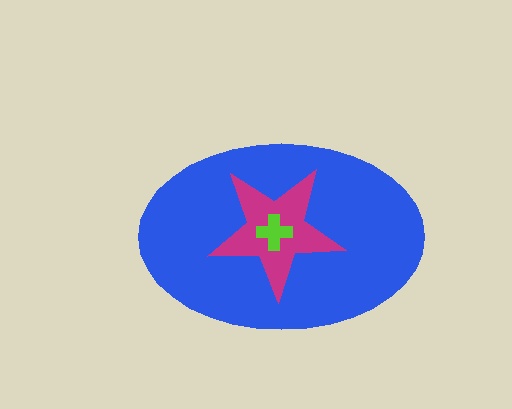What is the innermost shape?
The lime cross.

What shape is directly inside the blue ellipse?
The magenta star.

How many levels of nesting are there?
3.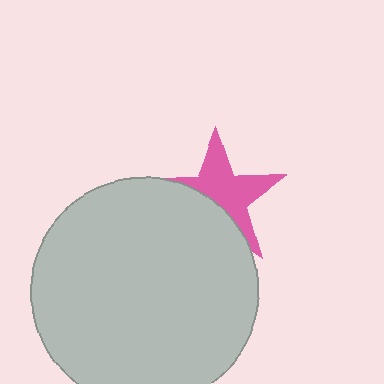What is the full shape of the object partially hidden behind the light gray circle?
The partially hidden object is a pink star.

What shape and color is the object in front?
The object in front is a light gray circle.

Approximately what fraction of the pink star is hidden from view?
Roughly 44% of the pink star is hidden behind the light gray circle.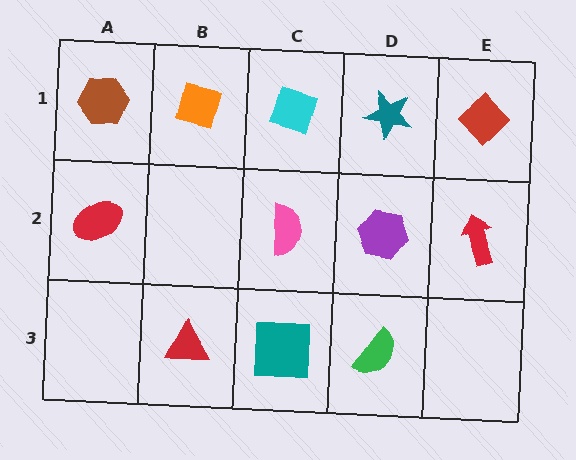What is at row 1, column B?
An orange square.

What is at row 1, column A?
A brown hexagon.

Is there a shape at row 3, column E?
No, that cell is empty.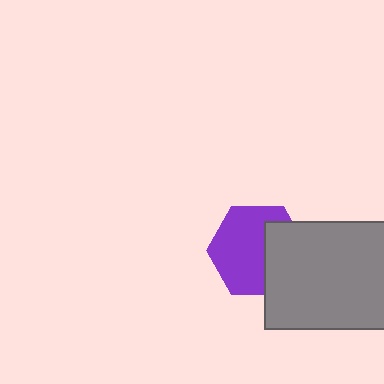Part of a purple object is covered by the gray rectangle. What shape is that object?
It is a hexagon.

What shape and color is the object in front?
The object in front is a gray rectangle.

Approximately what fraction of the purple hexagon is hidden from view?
Roughly 37% of the purple hexagon is hidden behind the gray rectangle.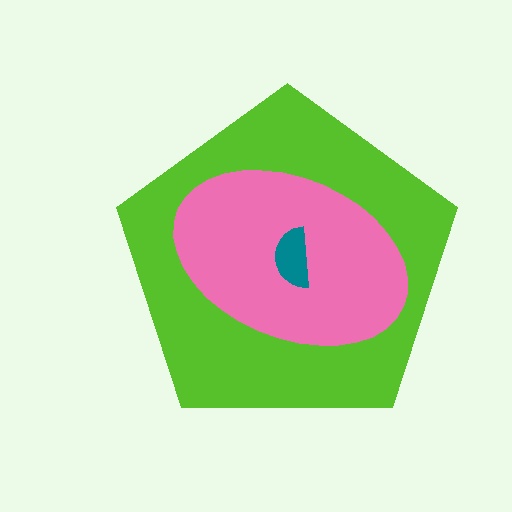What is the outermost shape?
The lime pentagon.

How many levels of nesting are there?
3.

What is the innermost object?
The teal semicircle.